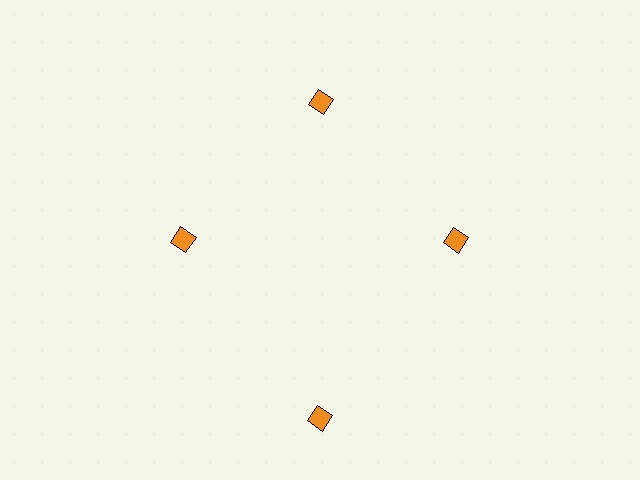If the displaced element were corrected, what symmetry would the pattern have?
It would have 4-fold rotational symmetry — the pattern would map onto itself every 90 degrees.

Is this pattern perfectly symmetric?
No. The 4 orange diamonds are arranged in a ring, but one element near the 6 o'clock position is pushed outward from the center, breaking the 4-fold rotational symmetry.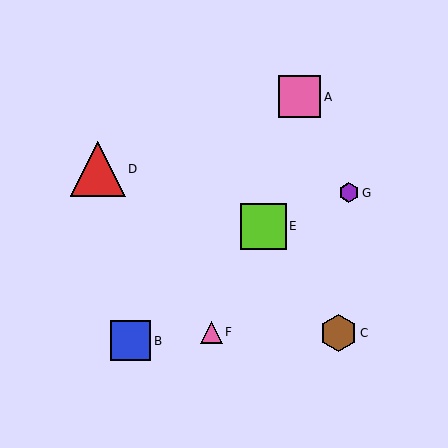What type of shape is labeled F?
Shape F is a pink triangle.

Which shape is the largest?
The red triangle (labeled D) is the largest.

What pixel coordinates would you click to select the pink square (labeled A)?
Click at (299, 97) to select the pink square A.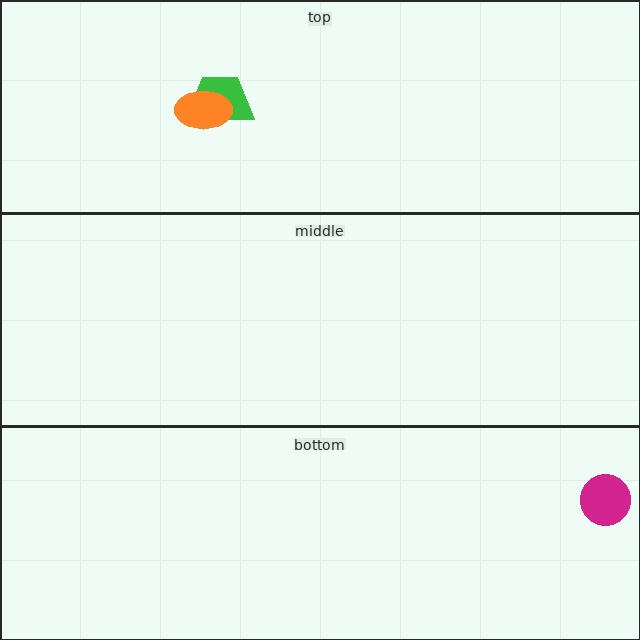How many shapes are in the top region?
2.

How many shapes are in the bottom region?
1.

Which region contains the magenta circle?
The bottom region.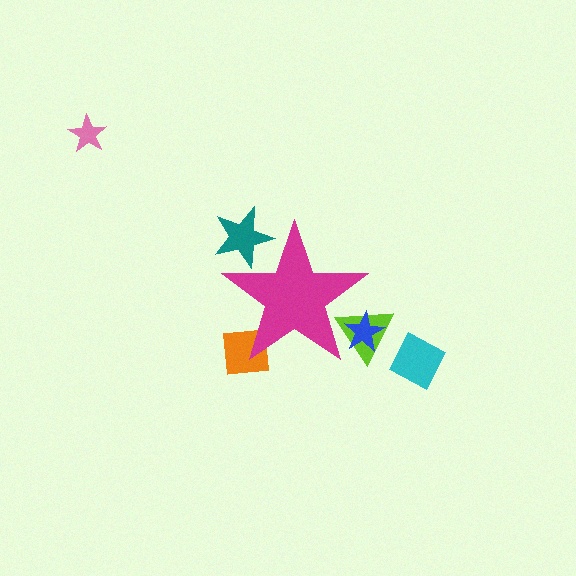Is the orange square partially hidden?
Yes, the orange square is partially hidden behind the magenta star.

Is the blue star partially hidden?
Yes, the blue star is partially hidden behind the magenta star.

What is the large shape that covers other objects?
A magenta star.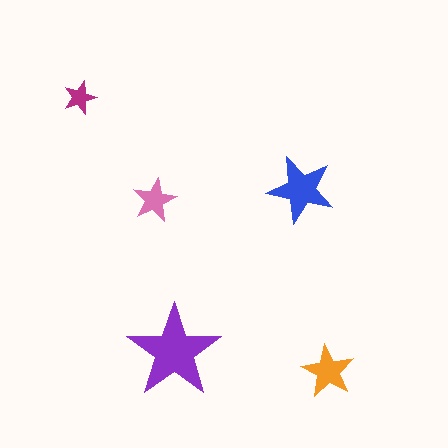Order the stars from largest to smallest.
the purple one, the blue one, the orange one, the pink one, the magenta one.